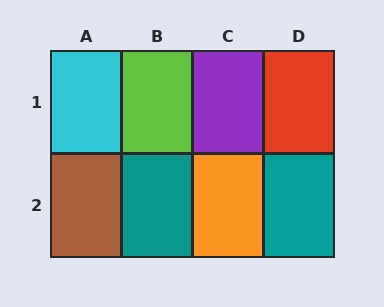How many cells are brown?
1 cell is brown.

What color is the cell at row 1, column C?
Purple.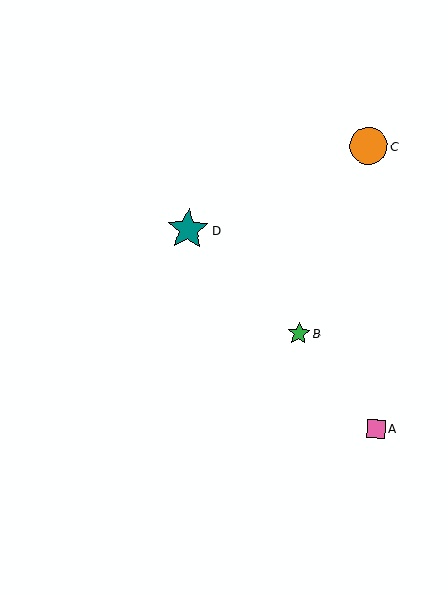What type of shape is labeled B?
Shape B is a green star.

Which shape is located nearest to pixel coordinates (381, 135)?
The orange circle (labeled C) at (369, 146) is nearest to that location.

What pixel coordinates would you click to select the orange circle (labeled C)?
Click at (369, 146) to select the orange circle C.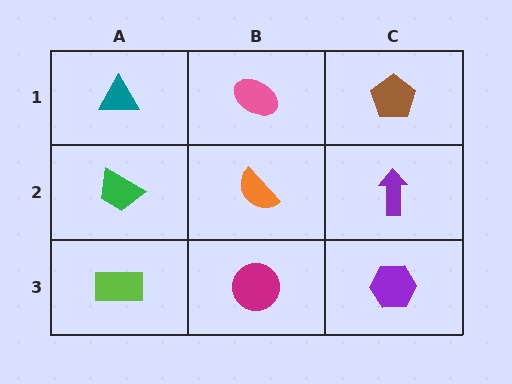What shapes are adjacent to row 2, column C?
A brown pentagon (row 1, column C), a purple hexagon (row 3, column C), an orange semicircle (row 2, column B).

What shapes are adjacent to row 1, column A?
A green trapezoid (row 2, column A), a pink ellipse (row 1, column B).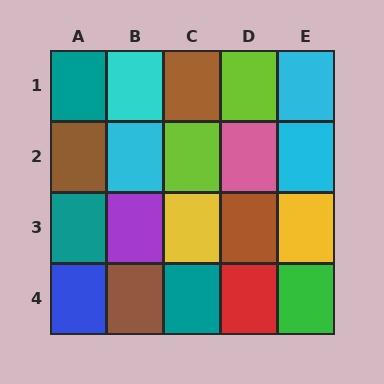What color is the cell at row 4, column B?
Brown.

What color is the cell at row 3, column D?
Brown.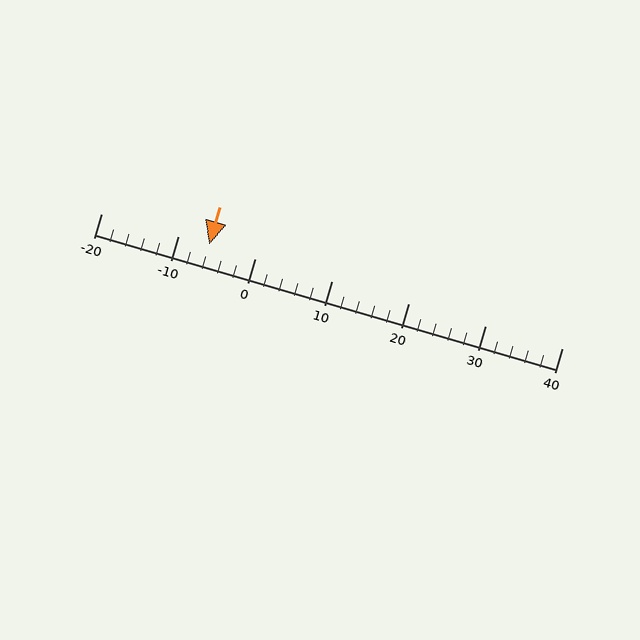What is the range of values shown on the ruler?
The ruler shows values from -20 to 40.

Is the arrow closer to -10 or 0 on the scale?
The arrow is closer to -10.